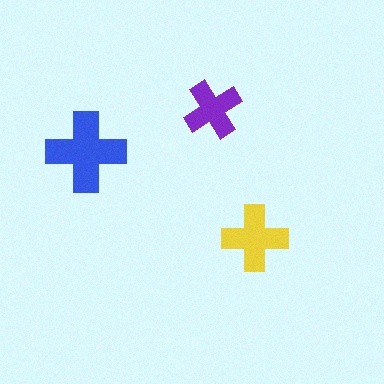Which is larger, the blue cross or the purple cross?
The blue one.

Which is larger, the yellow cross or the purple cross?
The yellow one.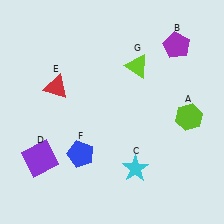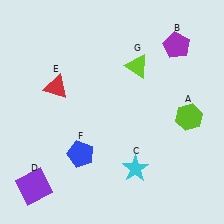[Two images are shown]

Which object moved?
The purple square (D) moved down.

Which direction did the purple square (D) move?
The purple square (D) moved down.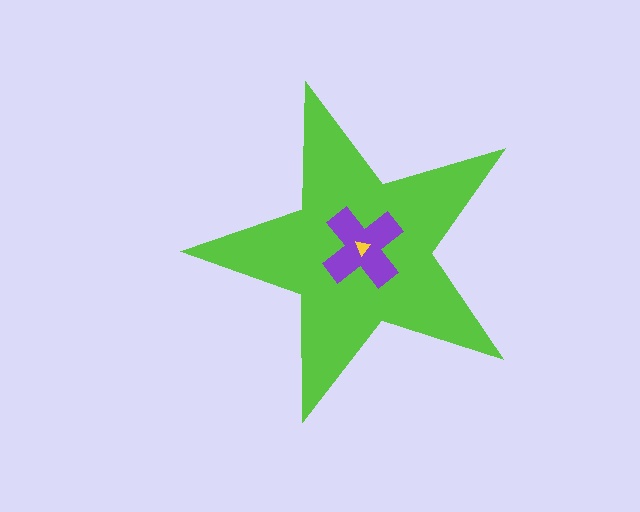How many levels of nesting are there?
3.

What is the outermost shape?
The lime star.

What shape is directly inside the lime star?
The purple cross.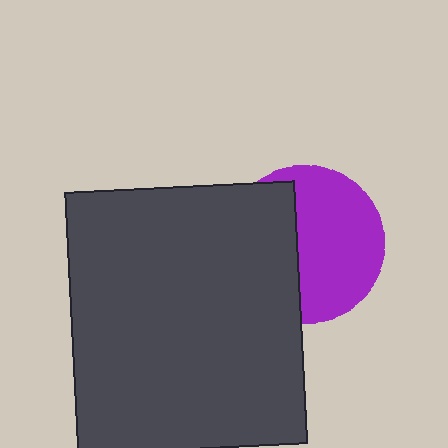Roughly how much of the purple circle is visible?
About half of it is visible (roughly 57%).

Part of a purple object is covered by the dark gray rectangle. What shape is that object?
It is a circle.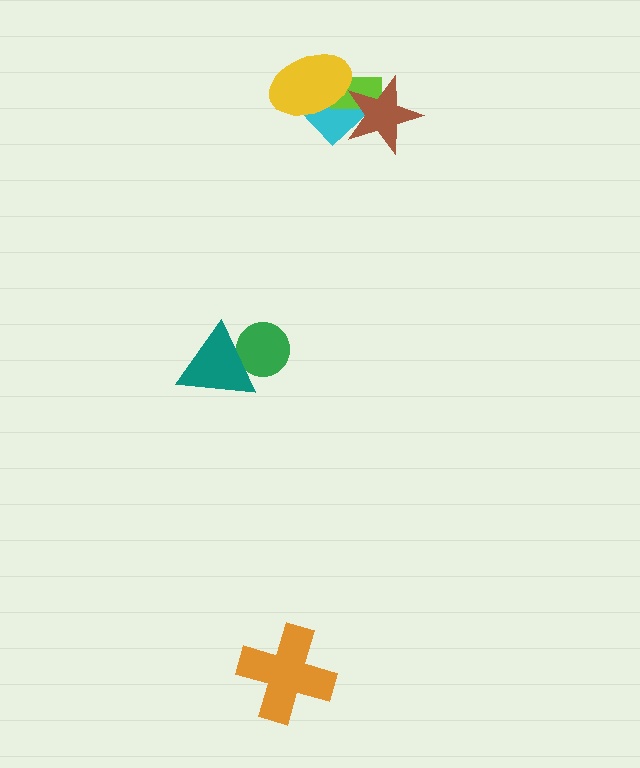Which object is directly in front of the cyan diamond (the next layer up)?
The lime rectangle is directly in front of the cyan diamond.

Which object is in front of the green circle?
The teal triangle is in front of the green circle.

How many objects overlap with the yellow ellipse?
2 objects overlap with the yellow ellipse.